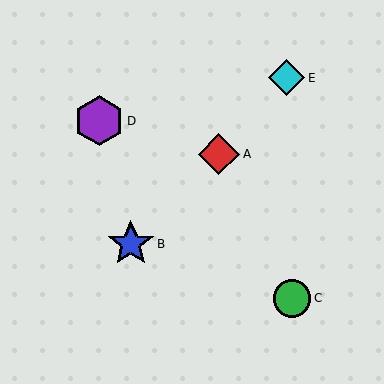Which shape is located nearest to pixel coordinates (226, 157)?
The red diamond (labeled A) at (219, 154) is nearest to that location.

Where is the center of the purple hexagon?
The center of the purple hexagon is at (100, 120).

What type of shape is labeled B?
Shape B is a blue star.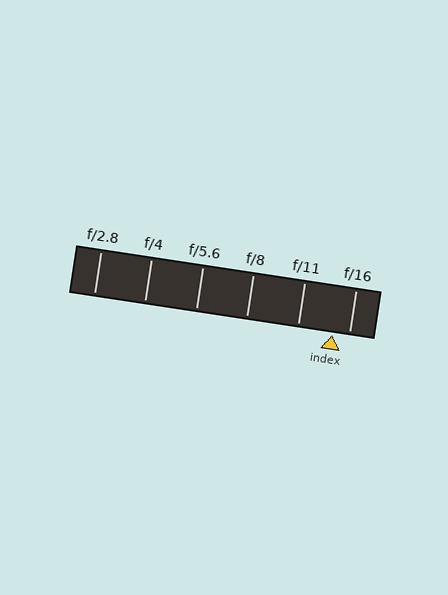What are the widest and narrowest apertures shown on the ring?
The widest aperture shown is f/2.8 and the narrowest is f/16.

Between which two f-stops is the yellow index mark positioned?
The index mark is between f/11 and f/16.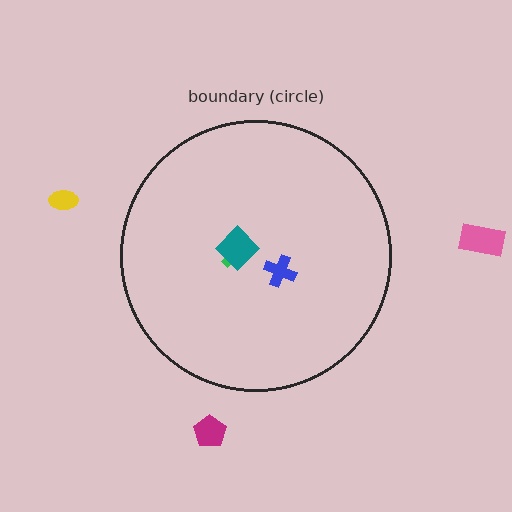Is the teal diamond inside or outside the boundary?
Inside.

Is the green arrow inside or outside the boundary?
Inside.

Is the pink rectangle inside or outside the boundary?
Outside.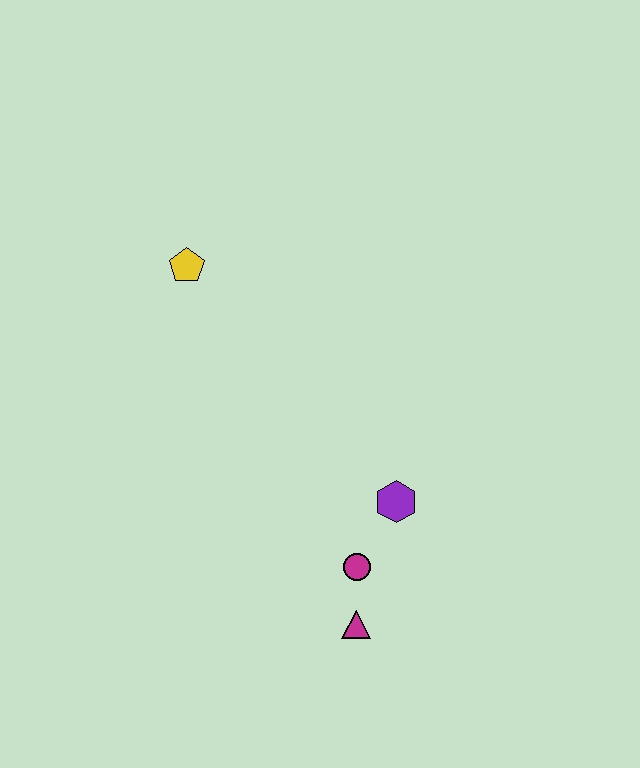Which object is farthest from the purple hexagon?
The yellow pentagon is farthest from the purple hexagon.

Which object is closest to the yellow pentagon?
The purple hexagon is closest to the yellow pentagon.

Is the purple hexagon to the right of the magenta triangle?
Yes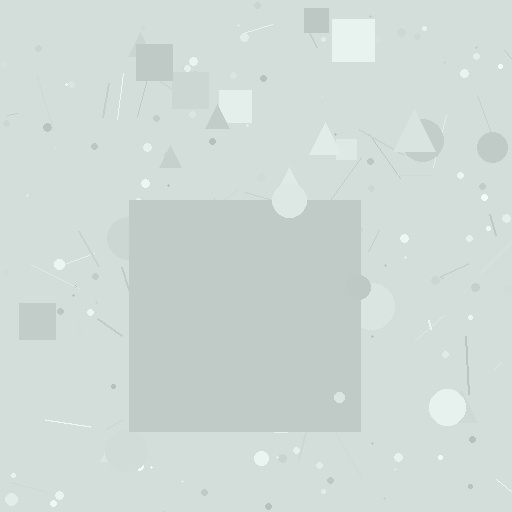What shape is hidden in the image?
A square is hidden in the image.